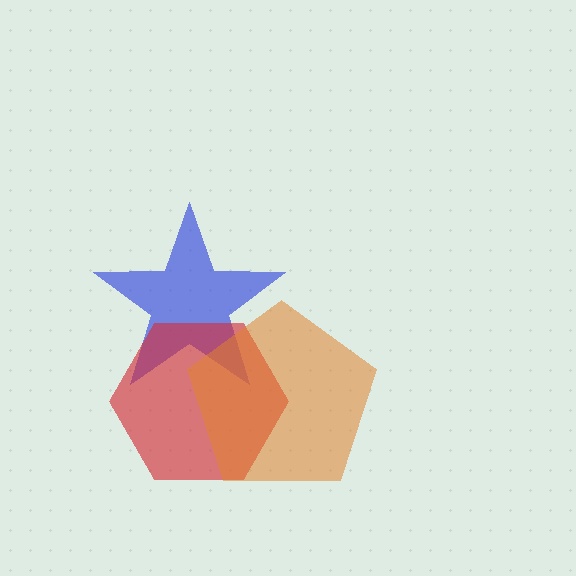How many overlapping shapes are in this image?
There are 3 overlapping shapes in the image.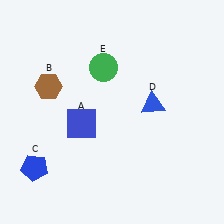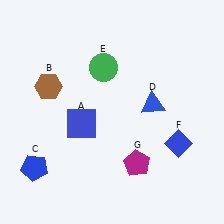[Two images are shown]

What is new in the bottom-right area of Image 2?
A blue diamond (F) was added in the bottom-right area of Image 2.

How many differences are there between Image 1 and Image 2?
There are 2 differences between the two images.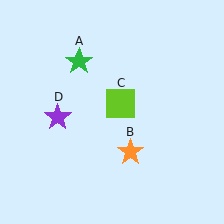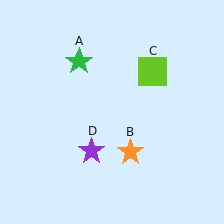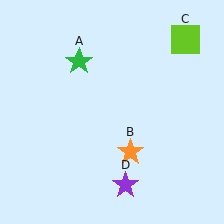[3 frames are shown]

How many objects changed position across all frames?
2 objects changed position: lime square (object C), purple star (object D).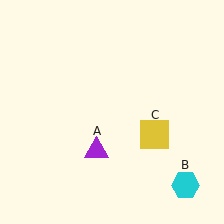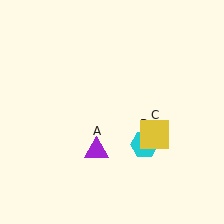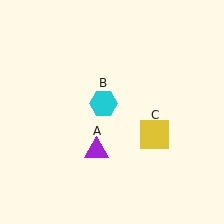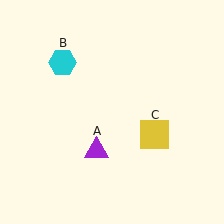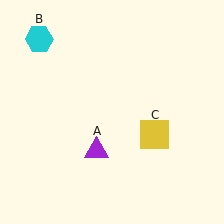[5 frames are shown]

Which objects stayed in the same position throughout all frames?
Purple triangle (object A) and yellow square (object C) remained stationary.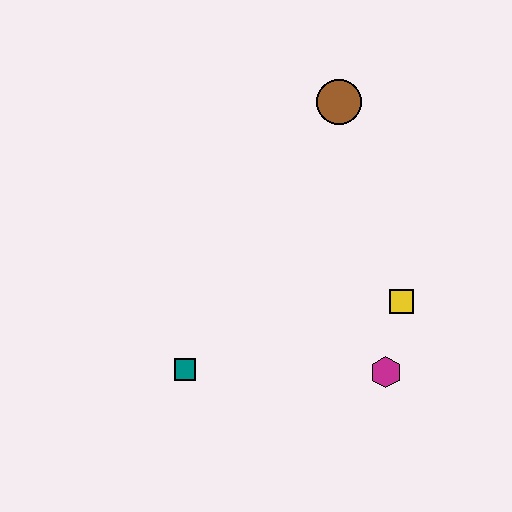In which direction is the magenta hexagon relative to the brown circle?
The magenta hexagon is below the brown circle.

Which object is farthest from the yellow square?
The teal square is farthest from the yellow square.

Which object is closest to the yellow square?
The magenta hexagon is closest to the yellow square.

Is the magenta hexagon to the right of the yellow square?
No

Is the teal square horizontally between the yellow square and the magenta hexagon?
No